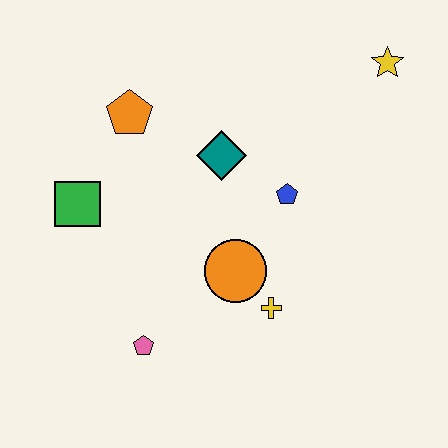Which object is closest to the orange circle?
The yellow cross is closest to the orange circle.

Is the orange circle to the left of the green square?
No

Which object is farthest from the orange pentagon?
The yellow star is farthest from the orange pentagon.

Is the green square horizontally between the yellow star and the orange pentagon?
No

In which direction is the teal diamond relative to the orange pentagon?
The teal diamond is to the right of the orange pentagon.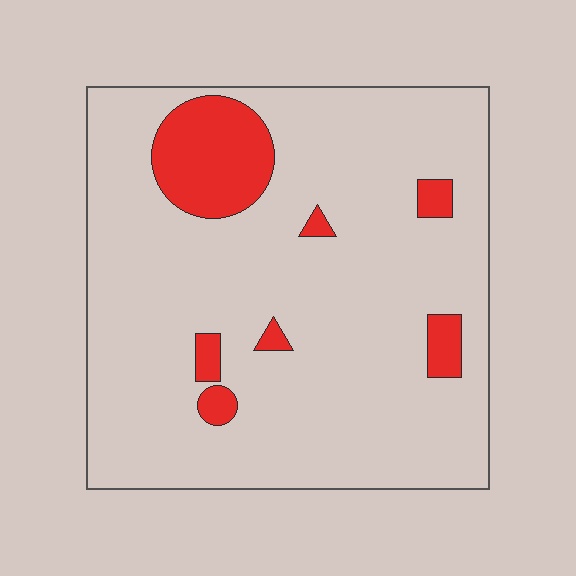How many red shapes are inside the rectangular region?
7.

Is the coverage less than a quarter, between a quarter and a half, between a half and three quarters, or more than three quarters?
Less than a quarter.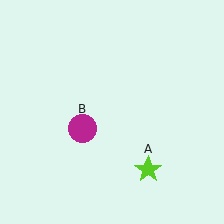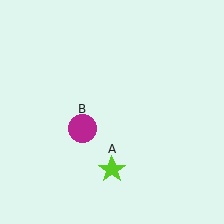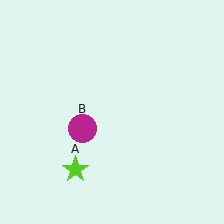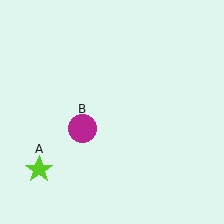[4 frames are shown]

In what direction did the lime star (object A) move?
The lime star (object A) moved left.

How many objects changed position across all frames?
1 object changed position: lime star (object A).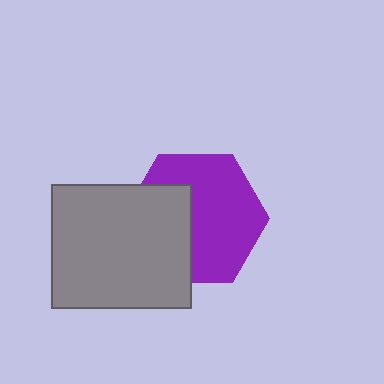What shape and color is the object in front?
The object in front is a gray rectangle.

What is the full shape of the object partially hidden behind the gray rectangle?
The partially hidden object is a purple hexagon.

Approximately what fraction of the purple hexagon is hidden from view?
Roughly 38% of the purple hexagon is hidden behind the gray rectangle.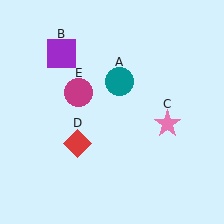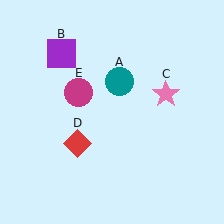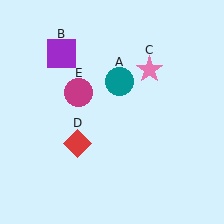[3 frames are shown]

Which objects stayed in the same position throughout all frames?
Teal circle (object A) and purple square (object B) and red diamond (object D) and magenta circle (object E) remained stationary.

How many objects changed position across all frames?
1 object changed position: pink star (object C).